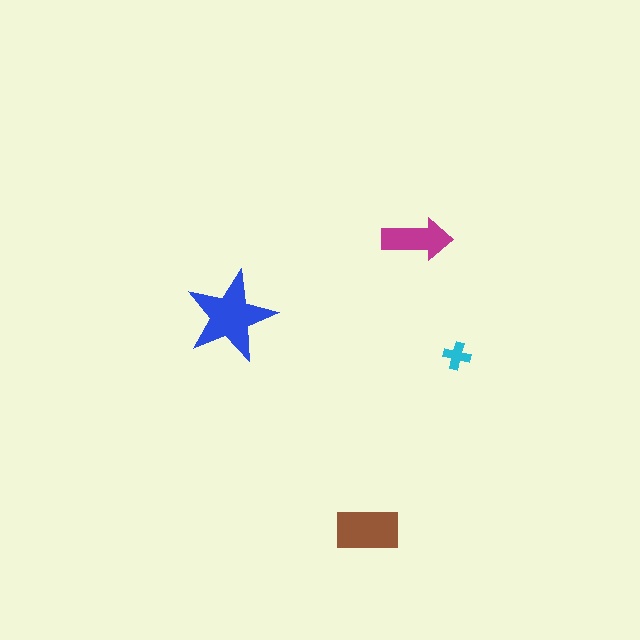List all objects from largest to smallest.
The blue star, the brown rectangle, the magenta arrow, the cyan cross.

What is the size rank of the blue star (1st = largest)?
1st.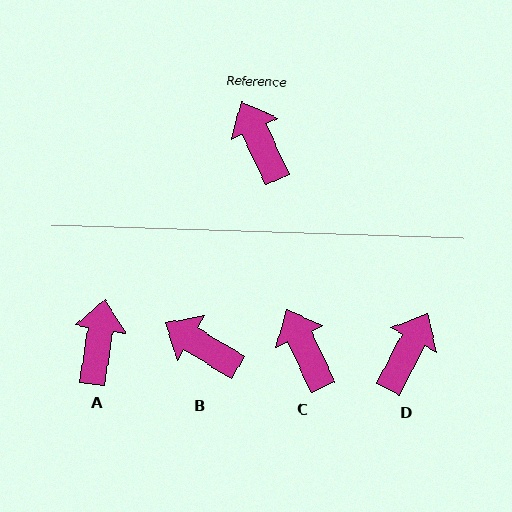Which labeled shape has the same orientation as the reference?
C.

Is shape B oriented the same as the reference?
No, it is off by about 33 degrees.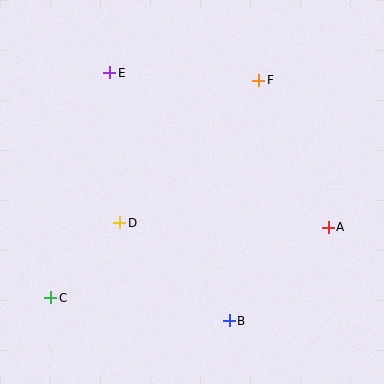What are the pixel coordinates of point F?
Point F is at (259, 80).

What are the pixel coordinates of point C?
Point C is at (51, 298).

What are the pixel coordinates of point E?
Point E is at (110, 73).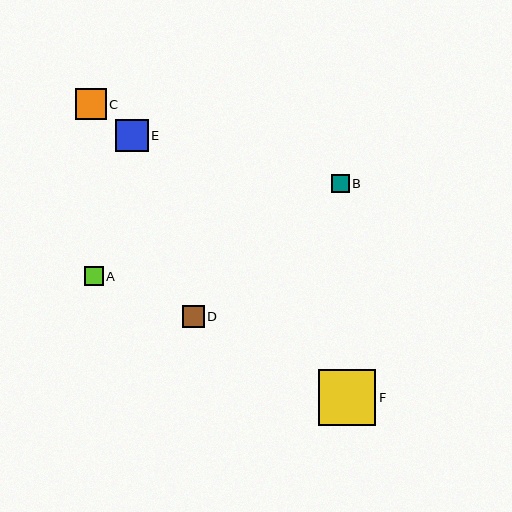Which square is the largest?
Square F is the largest with a size of approximately 57 pixels.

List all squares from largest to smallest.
From largest to smallest: F, E, C, D, A, B.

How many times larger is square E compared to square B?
Square E is approximately 1.9 times the size of square B.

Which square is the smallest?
Square B is the smallest with a size of approximately 18 pixels.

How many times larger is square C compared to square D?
Square C is approximately 1.4 times the size of square D.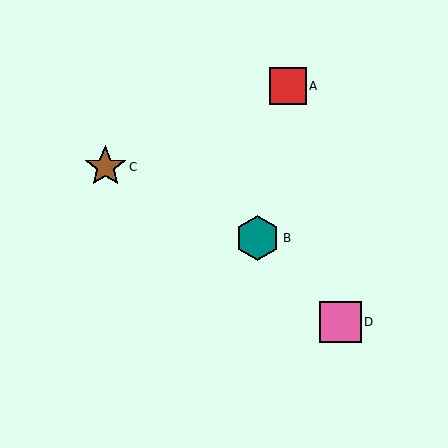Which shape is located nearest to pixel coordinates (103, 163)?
The brown star (labeled C) at (105, 167) is nearest to that location.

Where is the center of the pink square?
The center of the pink square is at (340, 322).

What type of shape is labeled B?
Shape B is a teal hexagon.